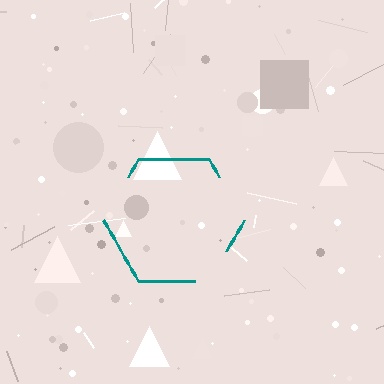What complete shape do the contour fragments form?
The contour fragments form a hexagon.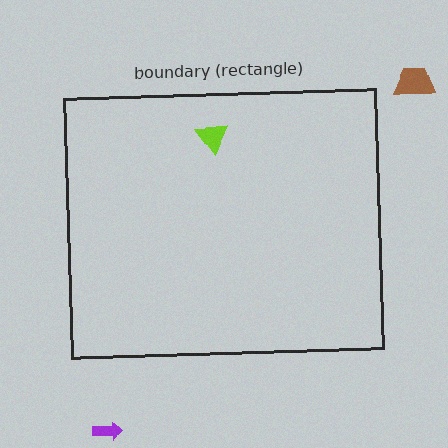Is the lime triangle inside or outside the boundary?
Inside.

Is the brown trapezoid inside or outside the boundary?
Outside.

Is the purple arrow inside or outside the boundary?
Outside.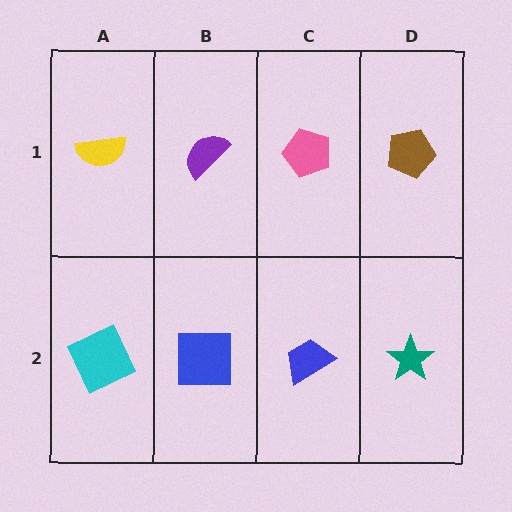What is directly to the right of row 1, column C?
A brown pentagon.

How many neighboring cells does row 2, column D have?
2.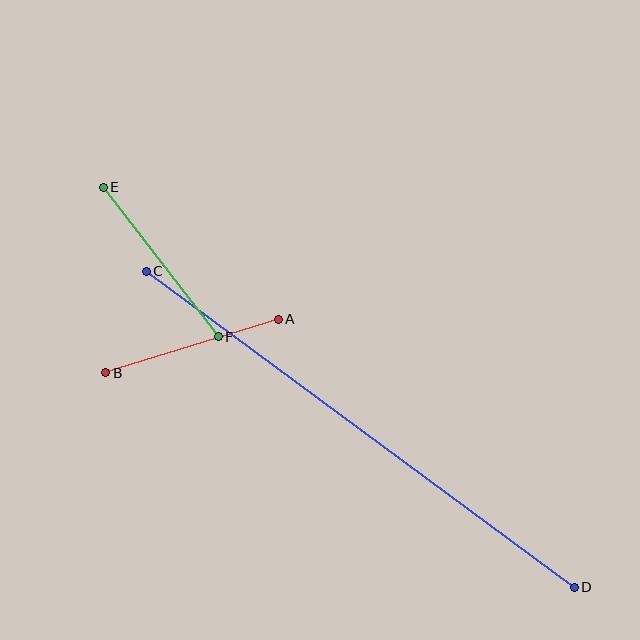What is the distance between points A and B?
The distance is approximately 181 pixels.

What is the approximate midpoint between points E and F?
The midpoint is at approximately (161, 262) pixels.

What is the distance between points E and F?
The distance is approximately 189 pixels.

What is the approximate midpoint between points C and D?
The midpoint is at approximately (360, 429) pixels.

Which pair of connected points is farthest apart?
Points C and D are farthest apart.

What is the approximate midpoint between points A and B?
The midpoint is at approximately (192, 346) pixels.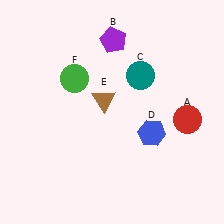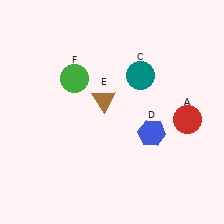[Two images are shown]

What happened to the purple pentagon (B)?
The purple pentagon (B) was removed in Image 2. It was in the top-right area of Image 1.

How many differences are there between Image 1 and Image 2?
There is 1 difference between the two images.